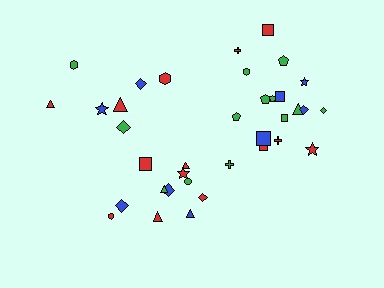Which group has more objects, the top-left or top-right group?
The top-right group.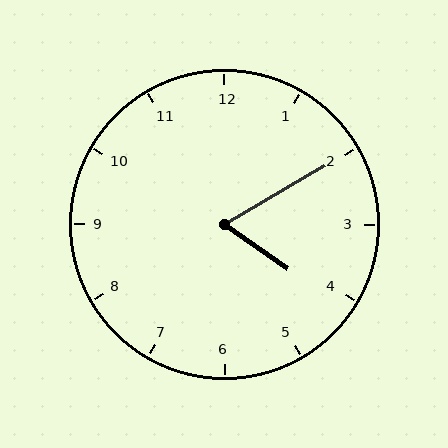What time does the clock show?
4:10.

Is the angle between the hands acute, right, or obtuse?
It is acute.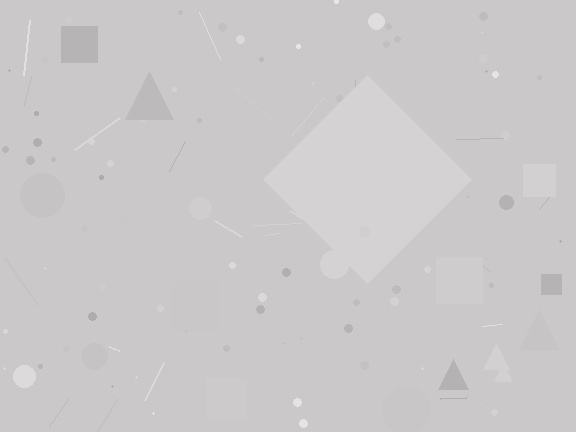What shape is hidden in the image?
A diamond is hidden in the image.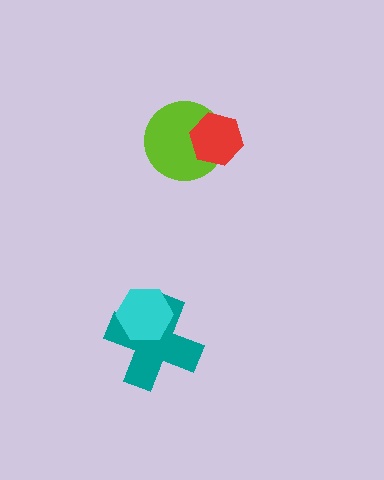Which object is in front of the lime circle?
The red hexagon is in front of the lime circle.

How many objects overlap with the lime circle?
1 object overlaps with the lime circle.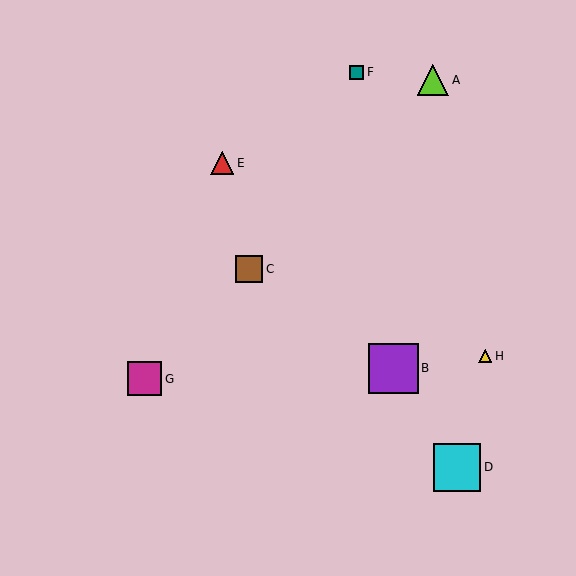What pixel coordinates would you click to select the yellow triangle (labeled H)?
Click at (485, 356) to select the yellow triangle H.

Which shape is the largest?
The purple square (labeled B) is the largest.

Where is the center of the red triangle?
The center of the red triangle is at (222, 163).